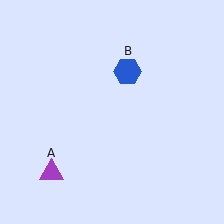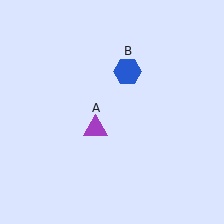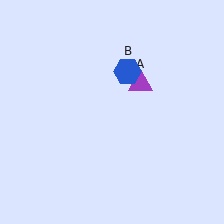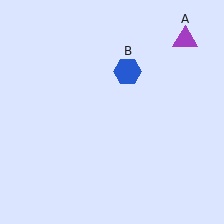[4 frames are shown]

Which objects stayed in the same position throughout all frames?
Blue hexagon (object B) remained stationary.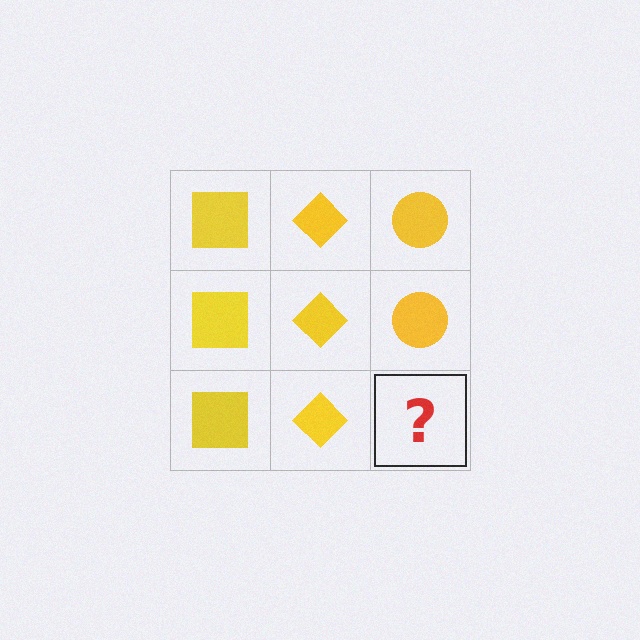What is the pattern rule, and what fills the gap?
The rule is that each column has a consistent shape. The gap should be filled with a yellow circle.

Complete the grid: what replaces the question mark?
The question mark should be replaced with a yellow circle.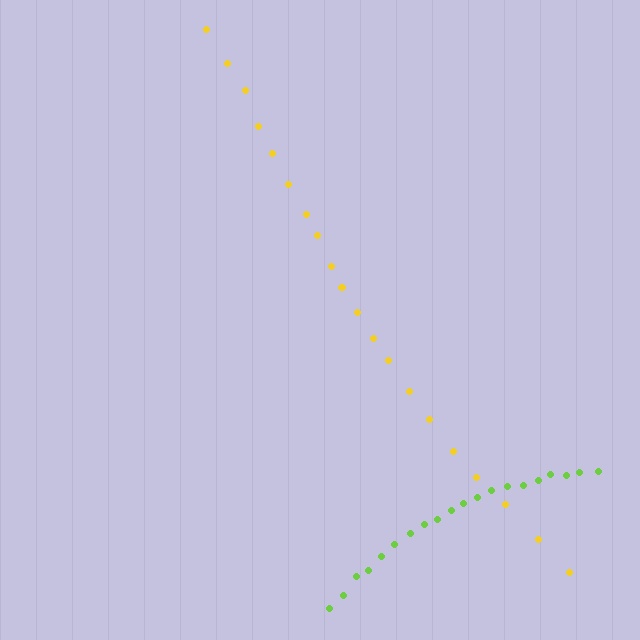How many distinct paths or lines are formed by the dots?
There are 2 distinct paths.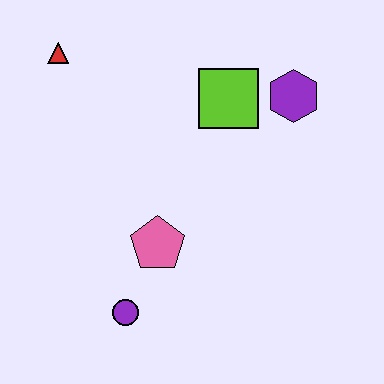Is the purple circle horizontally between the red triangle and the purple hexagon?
Yes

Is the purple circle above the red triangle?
No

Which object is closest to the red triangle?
The lime square is closest to the red triangle.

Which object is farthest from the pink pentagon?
The red triangle is farthest from the pink pentagon.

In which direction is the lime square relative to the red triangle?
The lime square is to the right of the red triangle.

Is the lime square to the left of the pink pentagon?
No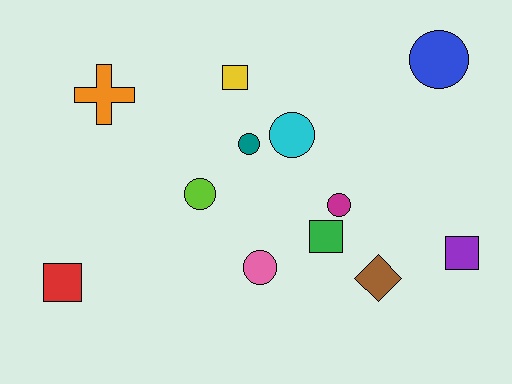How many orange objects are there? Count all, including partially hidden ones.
There is 1 orange object.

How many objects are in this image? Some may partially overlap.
There are 12 objects.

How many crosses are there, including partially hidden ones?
There is 1 cross.